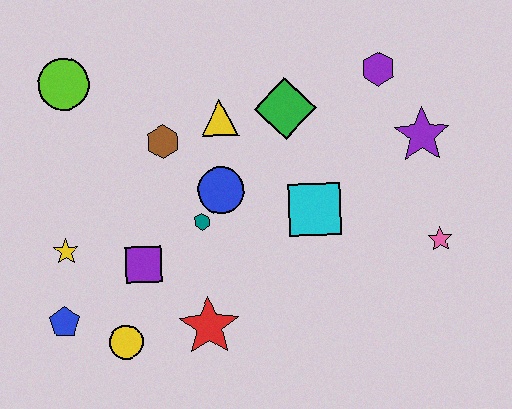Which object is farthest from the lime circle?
The pink star is farthest from the lime circle.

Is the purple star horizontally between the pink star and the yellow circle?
Yes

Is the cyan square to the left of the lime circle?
No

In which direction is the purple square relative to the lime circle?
The purple square is below the lime circle.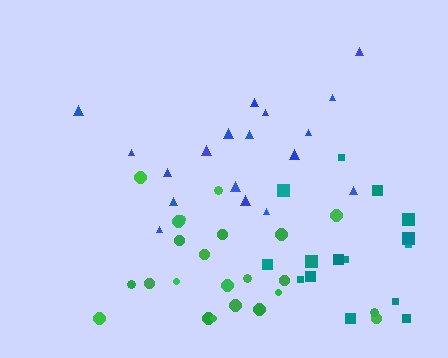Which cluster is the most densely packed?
Green.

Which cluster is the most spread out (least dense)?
Teal.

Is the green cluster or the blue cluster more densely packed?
Green.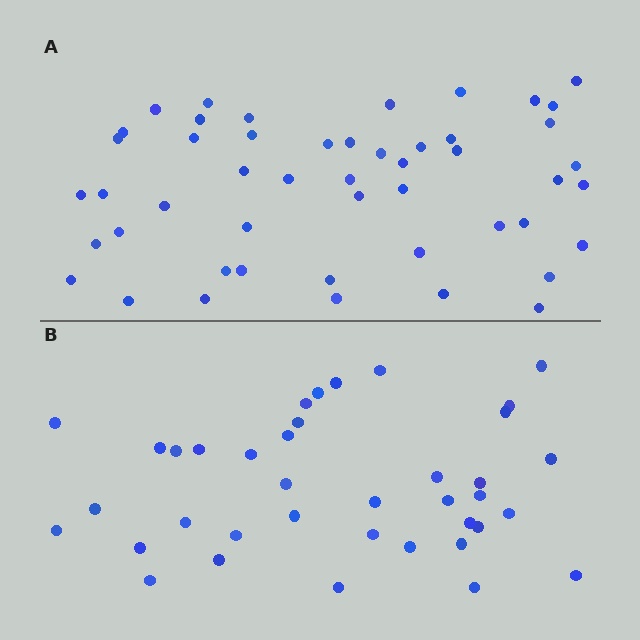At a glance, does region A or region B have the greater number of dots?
Region A (the top region) has more dots.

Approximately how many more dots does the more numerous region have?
Region A has roughly 12 or so more dots than region B.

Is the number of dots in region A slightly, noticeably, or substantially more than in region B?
Region A has noticeably more, but not dramatically so. The ratio is roughly 1.3 to 1.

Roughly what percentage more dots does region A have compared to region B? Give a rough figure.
About 30% more.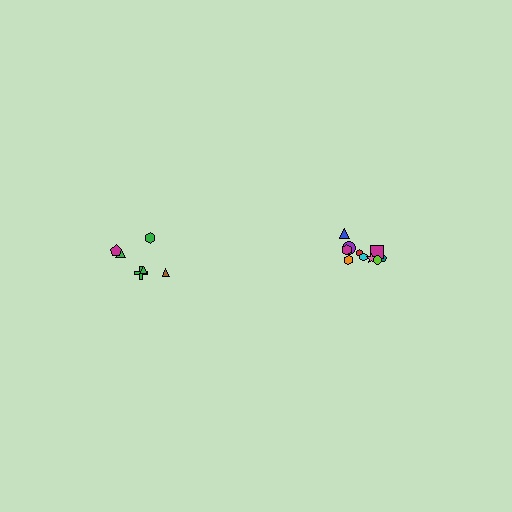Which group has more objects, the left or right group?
The right group.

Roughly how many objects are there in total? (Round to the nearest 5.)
Roughly 15 objects in total.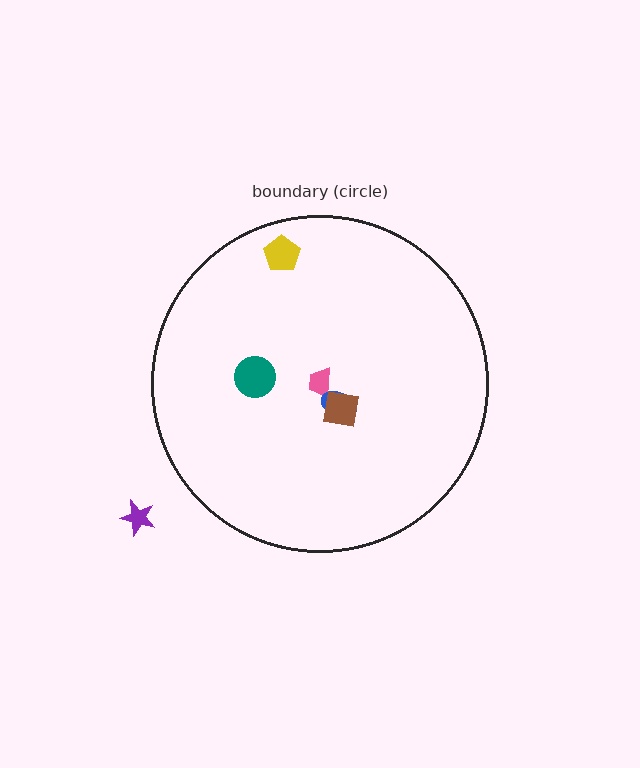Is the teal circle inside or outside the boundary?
Inside.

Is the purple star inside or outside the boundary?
Outside.